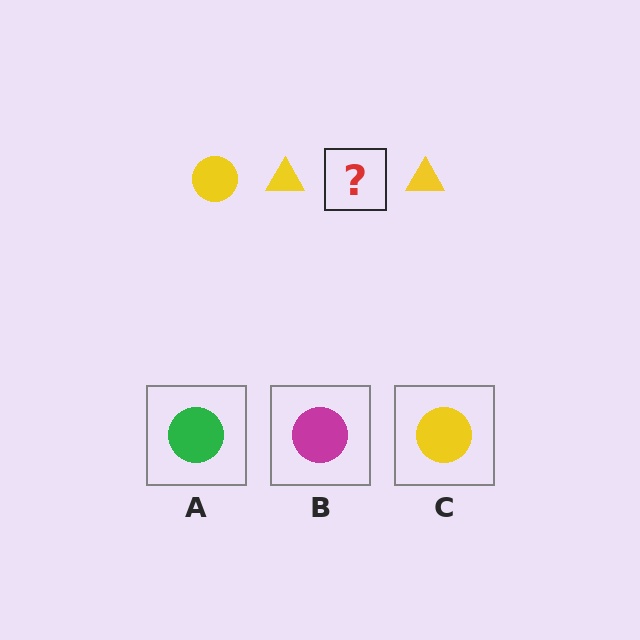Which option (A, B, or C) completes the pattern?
C.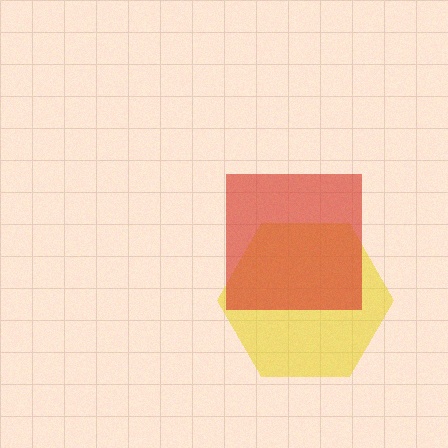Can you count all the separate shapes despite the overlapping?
Yes, there are 2 separate shapes.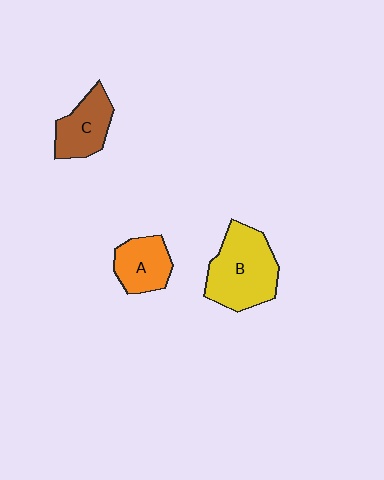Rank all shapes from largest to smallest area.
From largest to smallest: B (yellow), C (brown), A (orange).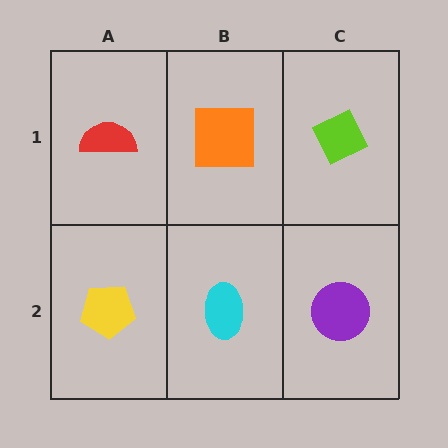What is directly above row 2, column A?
A red semicircle.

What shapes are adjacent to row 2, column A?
A red semicircle (row 1, column A), a cyan ellipse (row 2, column B).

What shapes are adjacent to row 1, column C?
A purple circle (row 2, column C), an orange square (row 1, column B).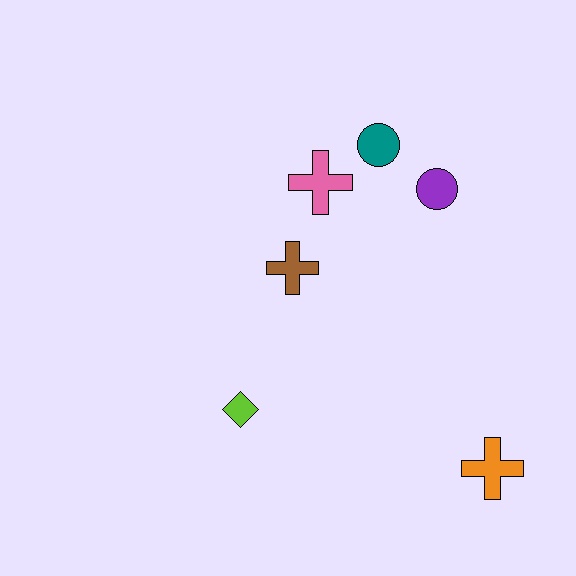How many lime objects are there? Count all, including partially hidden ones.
There is 1 lime object.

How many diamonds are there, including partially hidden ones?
There is 1 diamond.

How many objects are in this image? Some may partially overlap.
There are 6 objects.